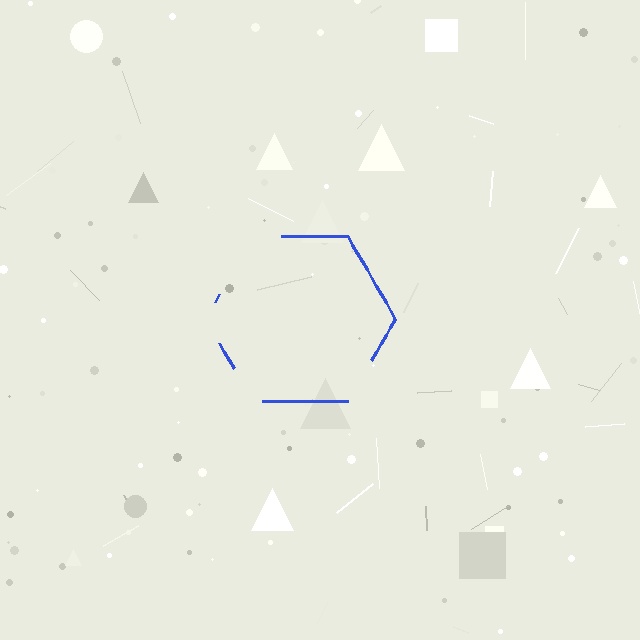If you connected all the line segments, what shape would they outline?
They would outline a hexagon.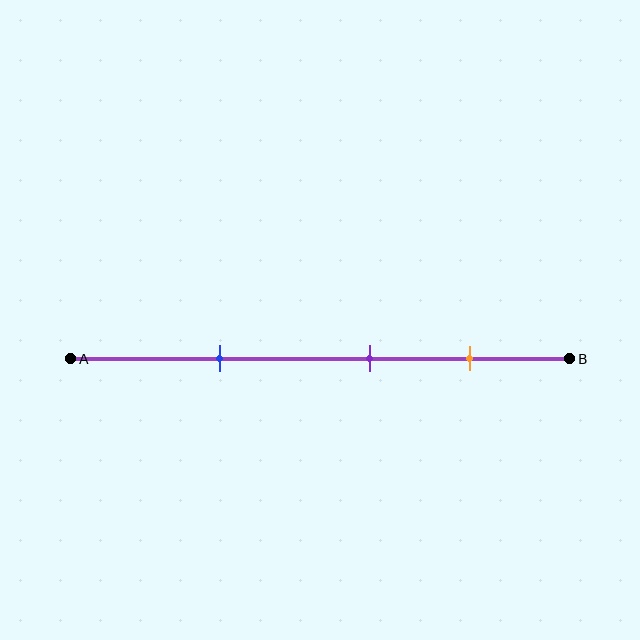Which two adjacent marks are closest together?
The purple and orange marks are the closest adjacent pair.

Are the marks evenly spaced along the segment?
Yes, the marks are approximately evenly spaced.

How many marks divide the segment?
There are 3 marks dividing the segment.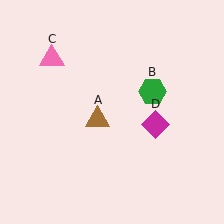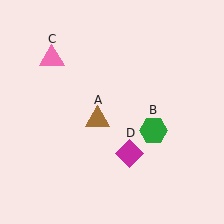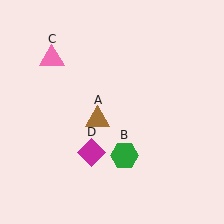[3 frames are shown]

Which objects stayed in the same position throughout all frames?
Brown triangle (object A) and pink triangle (object C) remained stationary.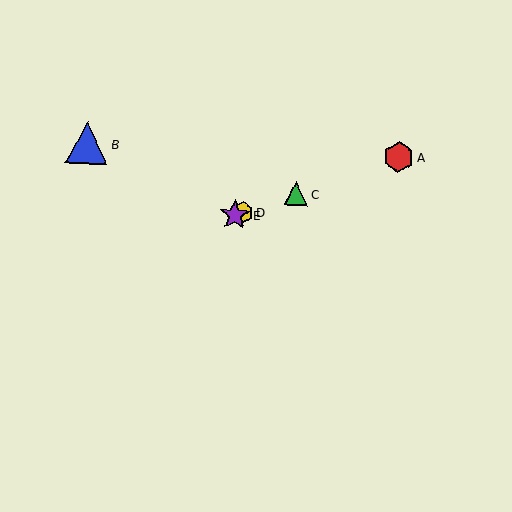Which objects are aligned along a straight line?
Objects A, C, D, E are aligned along a straight line.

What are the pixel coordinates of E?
Object E is at (235, 215).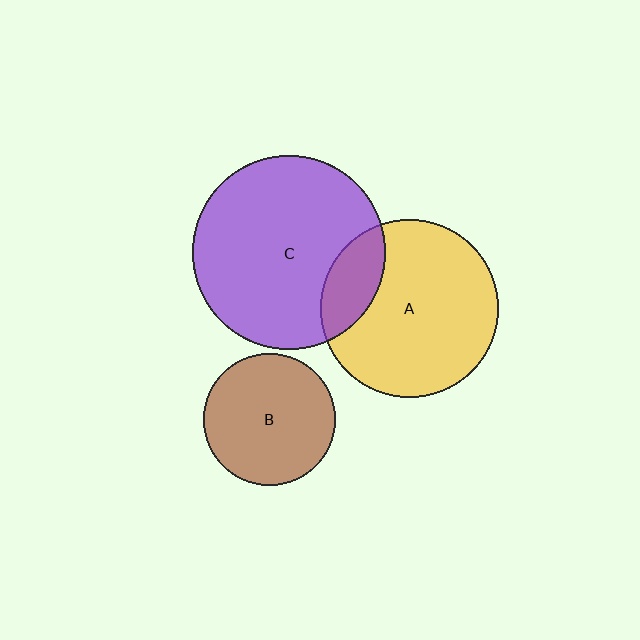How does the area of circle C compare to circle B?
Approximately 2.1 times.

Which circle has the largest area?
Circle C (purple).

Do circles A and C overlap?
Yes.